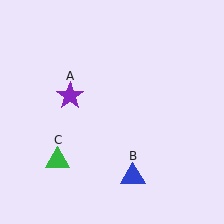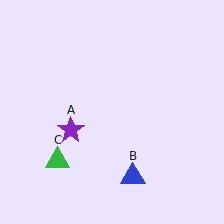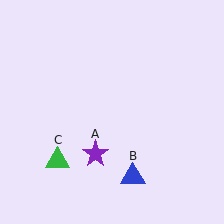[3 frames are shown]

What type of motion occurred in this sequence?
The purple star (object A) rotated counterclockwise around the center of the scene.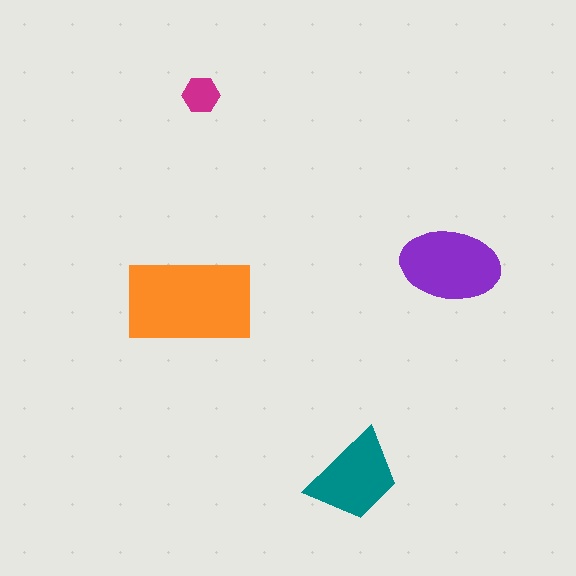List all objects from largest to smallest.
The orange rectangle, the purple ellipse, the teal trapezoid, the magenta hexagon.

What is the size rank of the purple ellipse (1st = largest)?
2nd.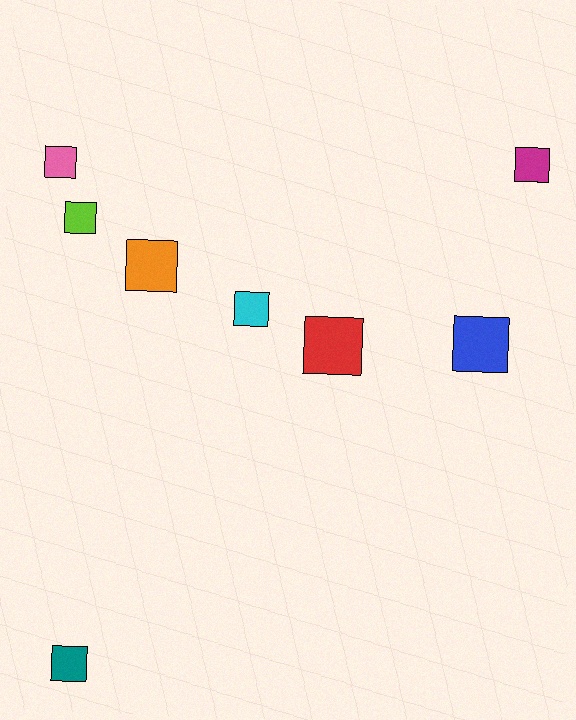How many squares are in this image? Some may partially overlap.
There are 8 squares.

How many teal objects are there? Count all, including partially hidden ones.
There is 1 teal object.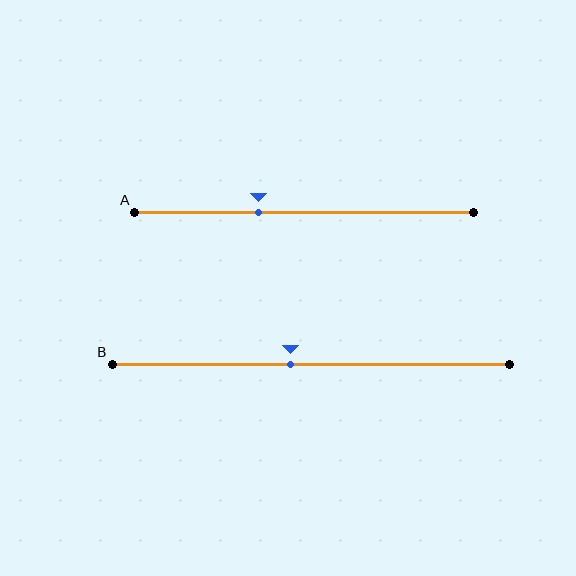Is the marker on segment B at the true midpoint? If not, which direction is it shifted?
No, the marker on segment B is shifted to the left by about 5% of the segment length.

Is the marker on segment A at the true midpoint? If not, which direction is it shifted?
No, the marker on segment A is shifted to the left by about 14% of the segment length.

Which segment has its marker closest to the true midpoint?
Segment B has its marker closest to the true midpoint.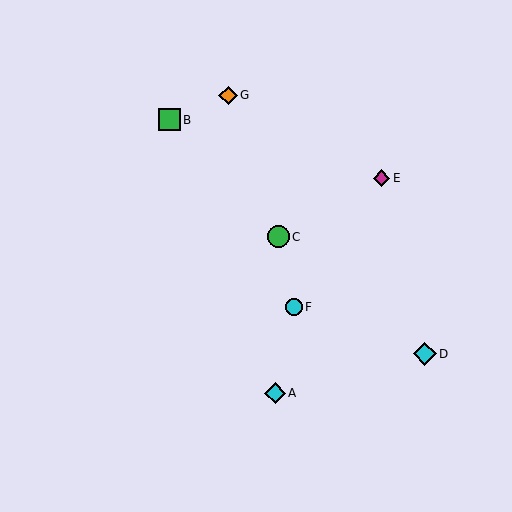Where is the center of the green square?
The center of the green square is at (169, 120).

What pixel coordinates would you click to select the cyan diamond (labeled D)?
Click at (425, 354) to select the cyan diamond D.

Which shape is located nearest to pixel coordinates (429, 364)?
The cyan diamond (labeled D) at (425, 354) is nearest to that location.